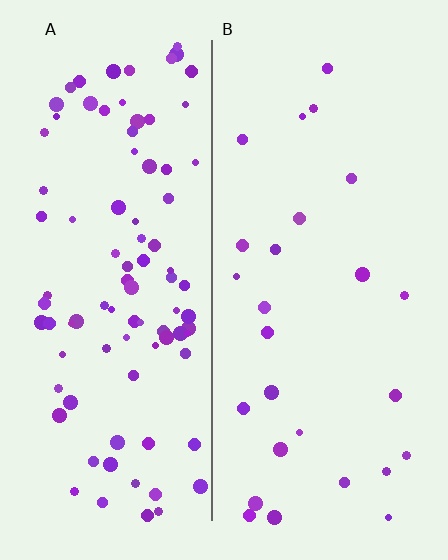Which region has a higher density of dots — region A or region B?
A (the left).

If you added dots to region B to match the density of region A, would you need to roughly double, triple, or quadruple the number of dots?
Approximately triple.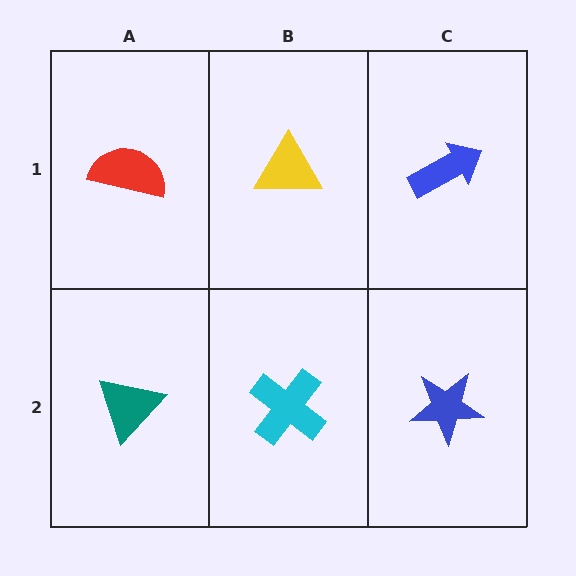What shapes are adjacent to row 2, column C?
A blue arrow (row 1, column C), a cyan cross (row 2, column B).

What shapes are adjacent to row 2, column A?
A red semicircle (row 1, column A), a cyan cross (row 2, column B).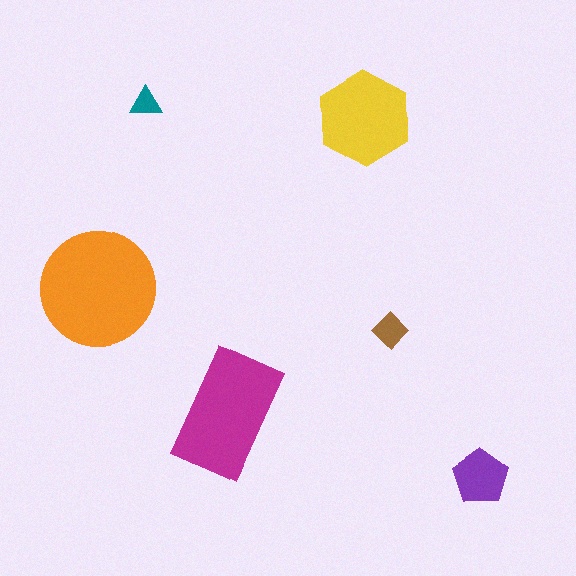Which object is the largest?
The orange circle.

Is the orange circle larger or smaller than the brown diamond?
Larger.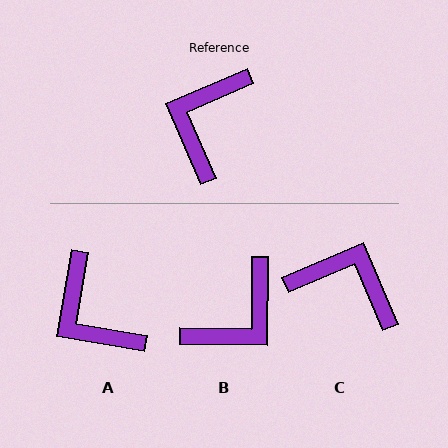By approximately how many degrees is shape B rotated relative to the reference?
Approximately 156 degrees counter-clockwise.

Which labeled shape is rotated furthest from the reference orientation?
B, about 156 degrees away.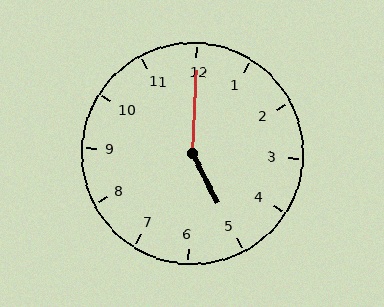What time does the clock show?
5:00.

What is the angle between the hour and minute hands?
Approximately 150 degrees.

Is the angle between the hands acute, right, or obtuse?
It is obtuse.